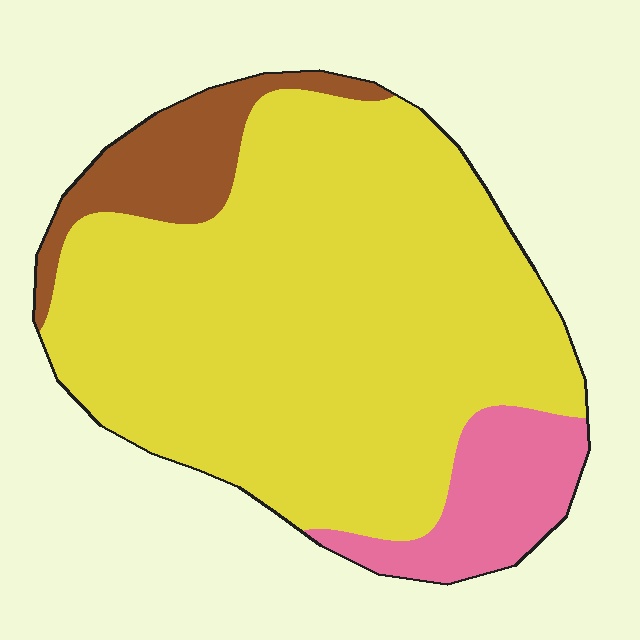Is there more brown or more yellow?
Yellow.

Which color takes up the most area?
Yellow, at roughly 75%.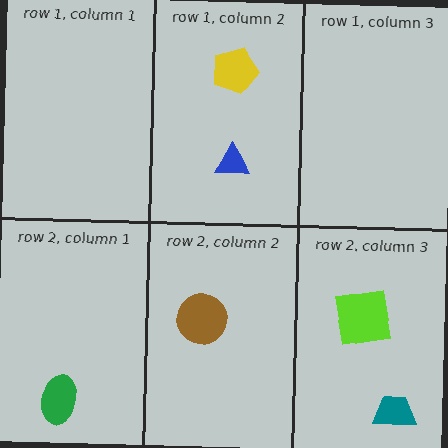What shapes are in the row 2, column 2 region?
The brown circle.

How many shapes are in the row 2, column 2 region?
1.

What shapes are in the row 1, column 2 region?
The blue triangle, the yellow pentagon.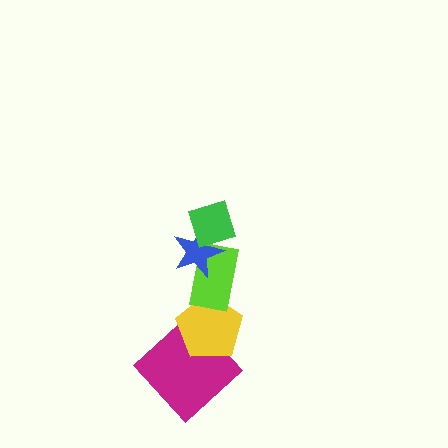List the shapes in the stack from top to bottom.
From top to bottom: the green diamond, the blue star, the lime rectangle, the yellow pentagon, the magenta diamond.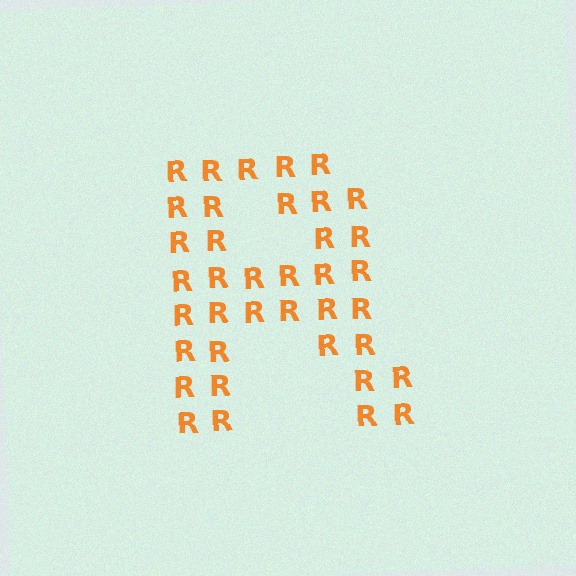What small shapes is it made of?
It is made of small letter R's.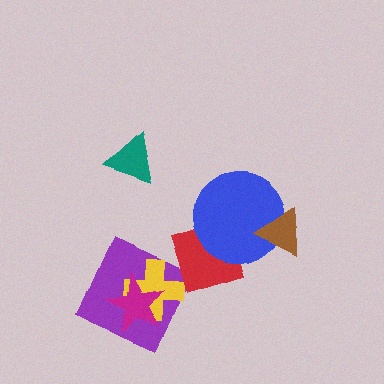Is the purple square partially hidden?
Yes, it is partially covered by another shape.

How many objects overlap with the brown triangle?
1 object overlaps with the brown triangle.